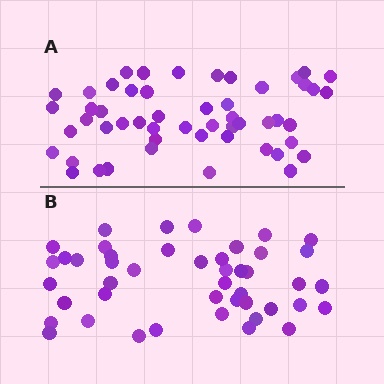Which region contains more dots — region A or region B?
Region A (the top region) has more dots.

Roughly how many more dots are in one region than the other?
Region A has roughly 8 or so more dots than region B.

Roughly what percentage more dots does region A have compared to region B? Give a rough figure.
About 15% more.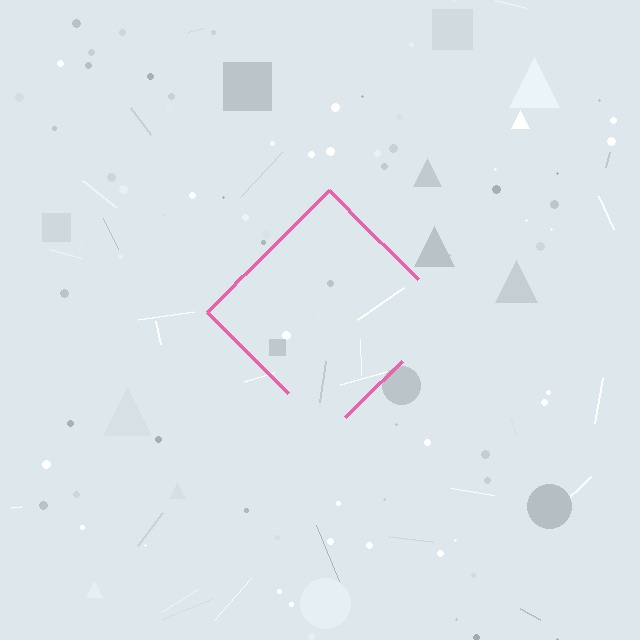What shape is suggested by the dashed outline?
The dashed outline suggests a diamond.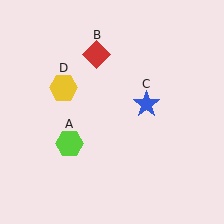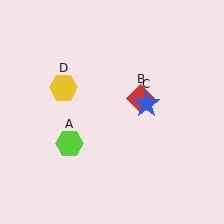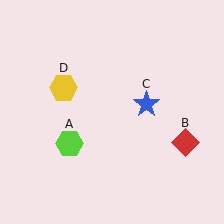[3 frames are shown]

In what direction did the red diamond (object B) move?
The red diamond (object B) moved down and to the right.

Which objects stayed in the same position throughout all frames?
Lime hexagon (object A) and blue star (object C) and yellow hexagon (object D) remained stationary.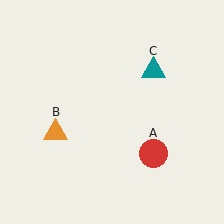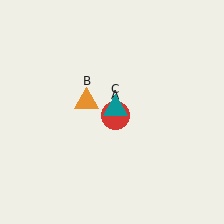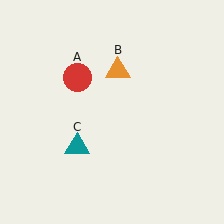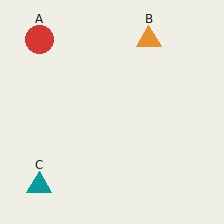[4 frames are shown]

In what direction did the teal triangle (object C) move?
The teal triangle (object C) moved down and to the left.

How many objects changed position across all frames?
3 objects changed position: red circle (object A), orange triangle (object B), teal triangle (object C).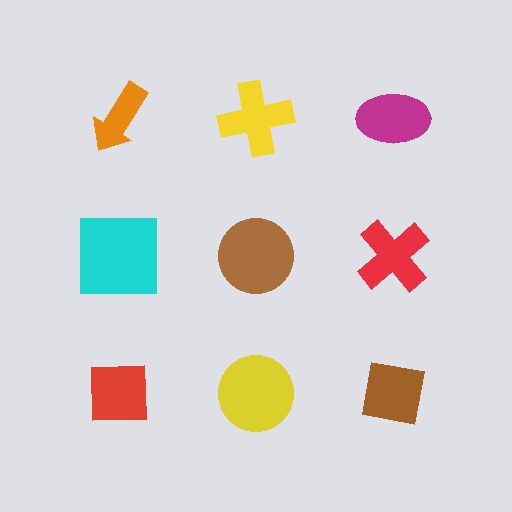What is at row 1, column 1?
An orange arrow.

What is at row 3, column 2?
A yellow circle.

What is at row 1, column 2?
A yellow cross.